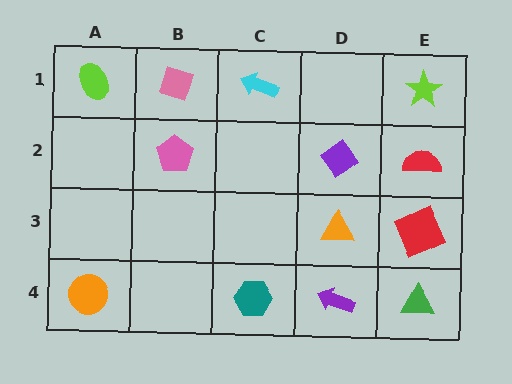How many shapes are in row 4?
4 shapes.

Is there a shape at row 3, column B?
No, that cell is empty.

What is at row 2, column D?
A purple diamond.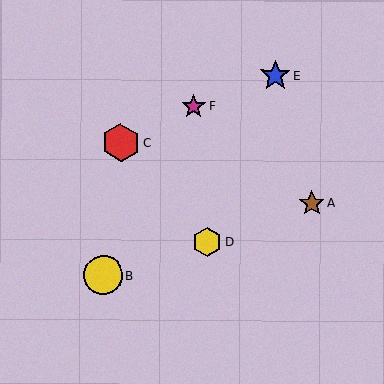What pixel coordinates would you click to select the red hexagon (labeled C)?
Click at (121, 143) to select the red hexagon C.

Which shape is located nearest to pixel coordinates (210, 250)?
The yellow hexagon (labeled D) at (207, 242) is nearest to that location.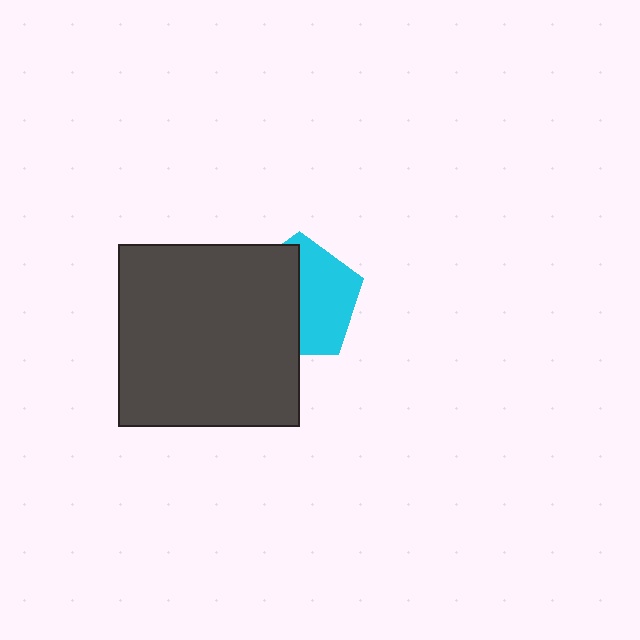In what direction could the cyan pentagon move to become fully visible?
The cyan pentagon could move right. That would shift it out from behind the dark gray square entirely.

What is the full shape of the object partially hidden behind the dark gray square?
The partially hidden object is a cyan pentagon.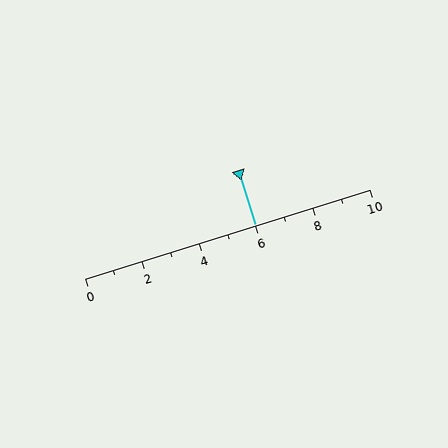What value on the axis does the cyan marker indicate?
The marker indicates approximately 6.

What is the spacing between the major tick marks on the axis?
The major ticks are spaced 2 apart.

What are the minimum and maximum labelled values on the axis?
The axis runs from 0 to 10.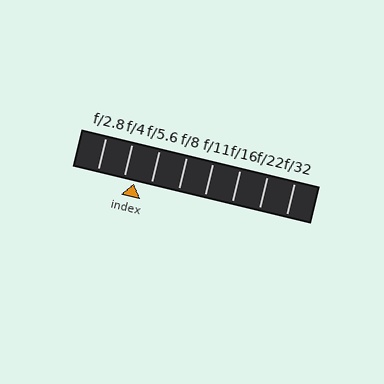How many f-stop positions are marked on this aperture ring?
There are 8 f-stop positions marked.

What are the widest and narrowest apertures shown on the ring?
The widest aperture shown is f/2.8 and the narrowest is f/32.